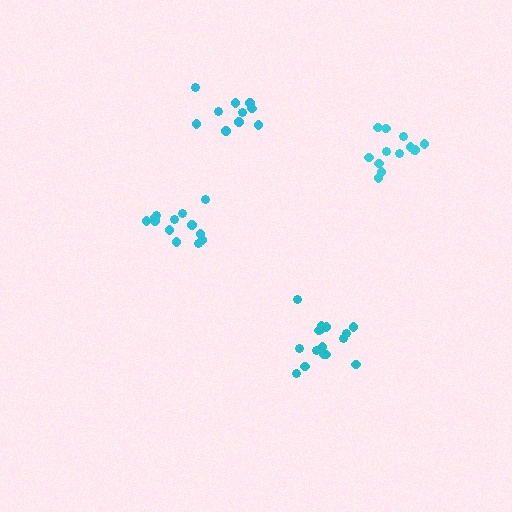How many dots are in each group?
Group 1: 14 dots, Group 2: 13 dots, Group 3: 16 dots, Group 4: 10 dots (53 total).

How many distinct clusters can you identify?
There are 4 distinct clusters.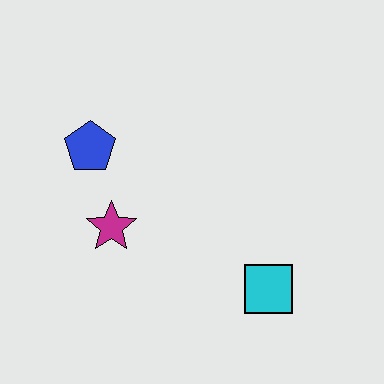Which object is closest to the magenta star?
The blue pentagon is closest to the magenta star.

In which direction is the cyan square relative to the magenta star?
The cyan square is to the right of the magenta star.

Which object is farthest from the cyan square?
The blue pentagon is farthest from the cyan square.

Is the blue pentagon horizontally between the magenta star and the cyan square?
No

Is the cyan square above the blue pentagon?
No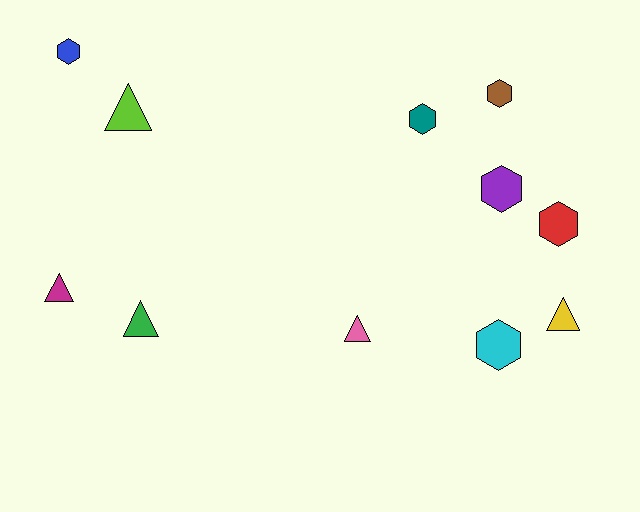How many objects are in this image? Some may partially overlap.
There are 11 objects.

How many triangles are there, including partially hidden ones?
There are 5 triangles.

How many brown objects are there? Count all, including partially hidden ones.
There is 1 brown object.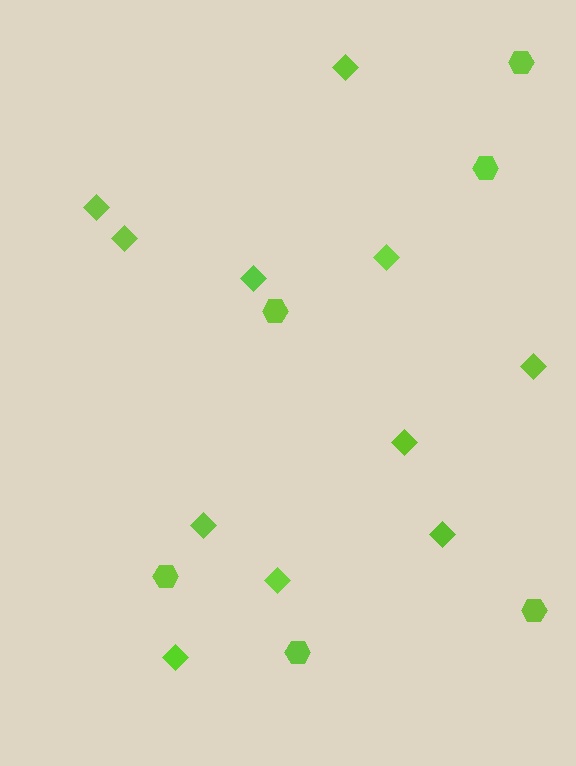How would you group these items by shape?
There are 2 groups: one group of diamonds (11) and one group of hexagons (6).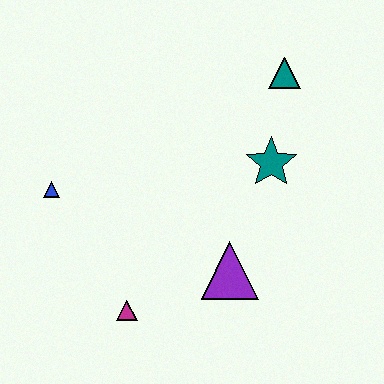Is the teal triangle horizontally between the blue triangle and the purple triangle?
No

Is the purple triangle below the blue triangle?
Yes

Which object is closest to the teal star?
The teal triangle is closest to the teal star.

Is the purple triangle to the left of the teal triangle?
Yes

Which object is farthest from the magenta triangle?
The teal triangle is farthest from the magenta triangle.